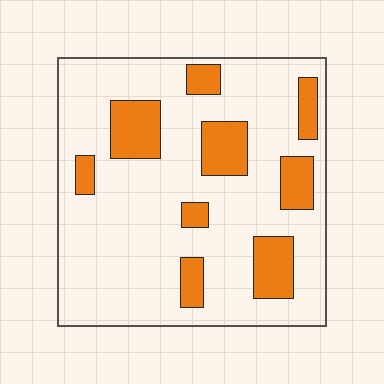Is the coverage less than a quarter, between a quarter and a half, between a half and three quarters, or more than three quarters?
Less than a quarter.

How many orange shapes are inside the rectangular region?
9.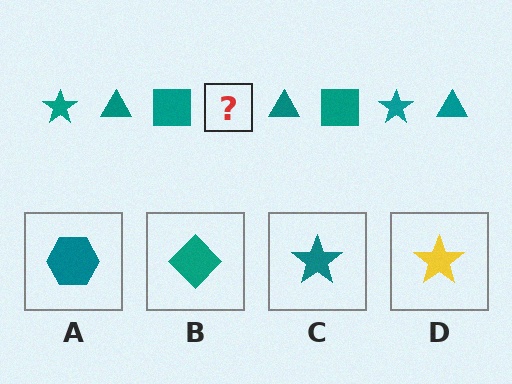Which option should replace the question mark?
Option C.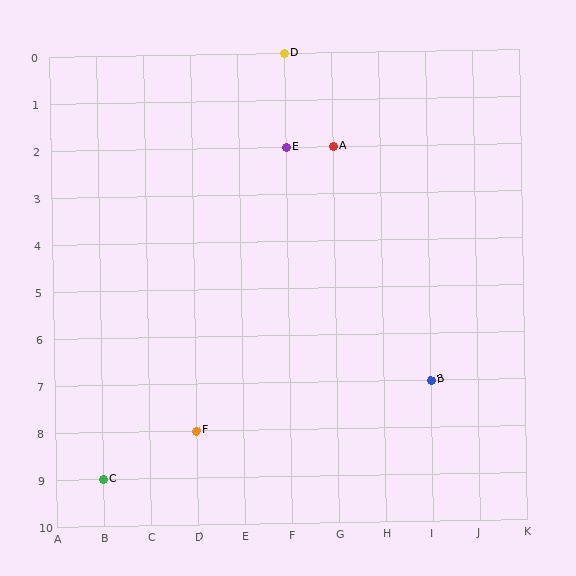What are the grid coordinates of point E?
Point E is at grid coordinates (F, 2).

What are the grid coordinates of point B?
Point B is at grid coordinates (I, 7).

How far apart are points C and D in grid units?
Points C and D are 4 columns and 9 rows apart (about 9.8 grid units diagonally).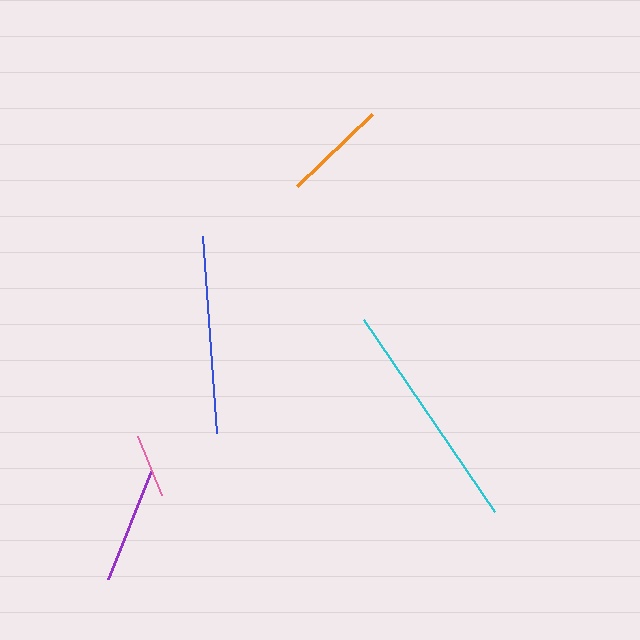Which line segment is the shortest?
The pink line is the shortest at approximately 64 pixels.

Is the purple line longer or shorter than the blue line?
The blue line is longer than the purple line.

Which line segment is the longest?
The cyan line is the longest at approximately 233 pixels.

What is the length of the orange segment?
The orange segment is approximately 103 pixels long.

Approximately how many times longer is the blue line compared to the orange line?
The blue line is approximately 1.9 times the length of the orange line.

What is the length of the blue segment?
The blue segment is approximately 198 pixels long.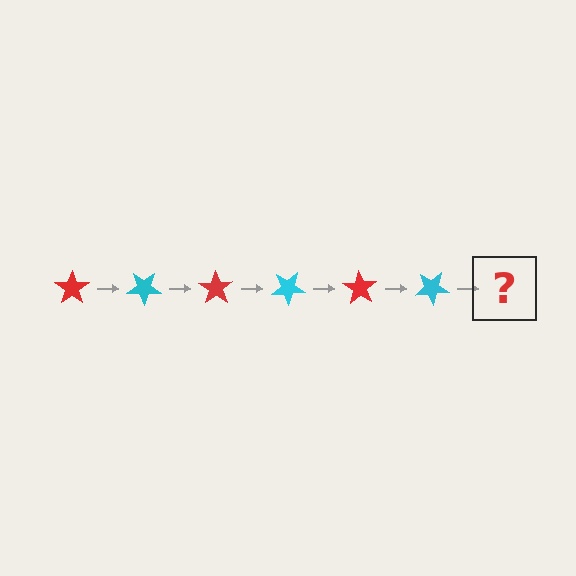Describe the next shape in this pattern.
It should be a red star, rotated 210 degrees from the start.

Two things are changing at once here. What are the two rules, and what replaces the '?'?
The two rules are that it rotates 35 degrees each step and the color cycles through red and cyan. The '?' should be a red star, rotated 210 degrees from the start.